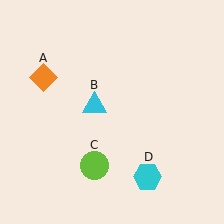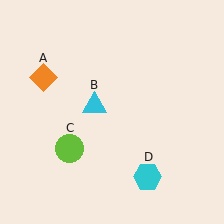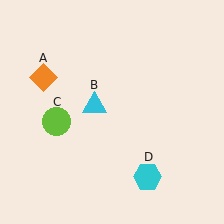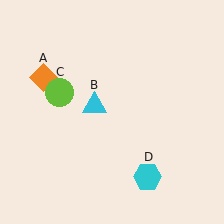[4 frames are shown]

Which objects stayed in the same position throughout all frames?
Orange diamond (object A) and cyan triangle (object B) and cyan hexagon (object D) remained stationary.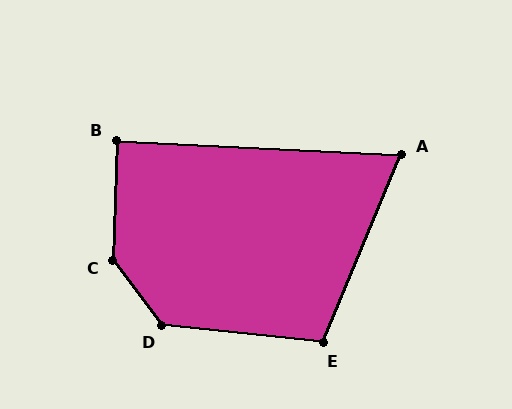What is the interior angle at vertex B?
Approximately 89 degrees (approximately right).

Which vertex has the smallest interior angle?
A, at approximately 70 degrees.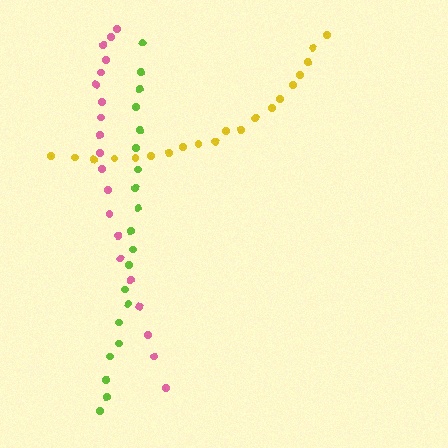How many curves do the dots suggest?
There are 3 distinct paths.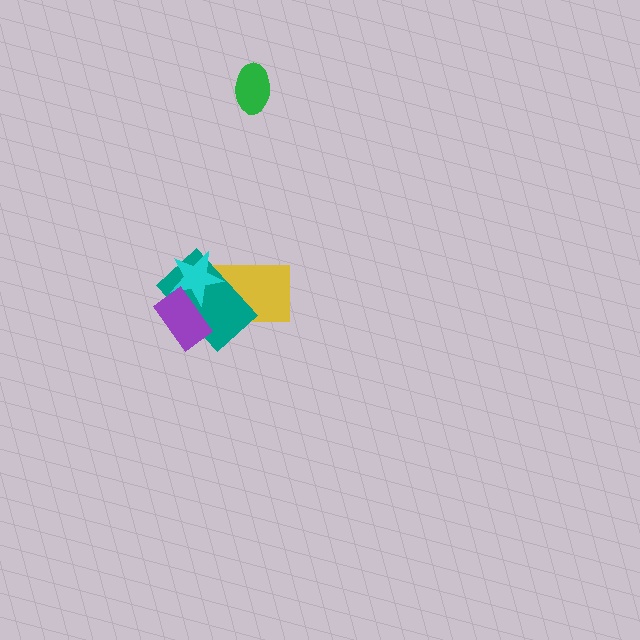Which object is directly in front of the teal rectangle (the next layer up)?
The cyan star is directly in front of the teal rectangle.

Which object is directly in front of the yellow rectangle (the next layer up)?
The teal rectangle is directly in front of the yellow rectangle.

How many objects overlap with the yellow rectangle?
3 objects overlap with the yellow rectangle.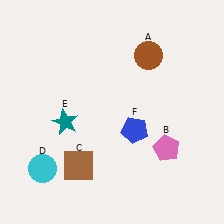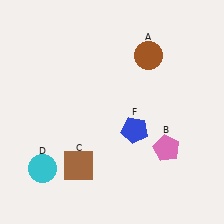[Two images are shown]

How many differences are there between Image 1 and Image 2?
There is 1 difference between the two images.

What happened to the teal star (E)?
The teal star (E) was removed in Image 2. It was in the bottom-left area of Image 1.